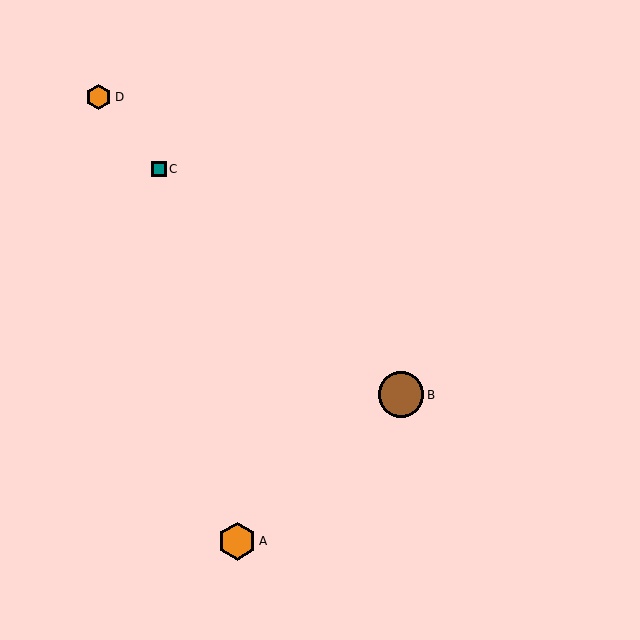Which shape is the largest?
The brown circle (labeled B) is the largest.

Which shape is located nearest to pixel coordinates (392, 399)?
The brown circle (labeled B) at (401, 395) is nearest to that location.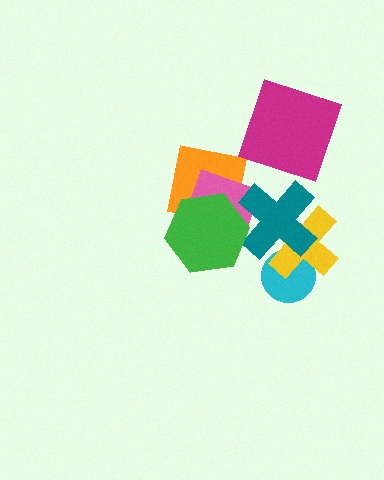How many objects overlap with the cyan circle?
2 objects overlap with the cyan circle.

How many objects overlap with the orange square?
2 objects overlap with the orange square.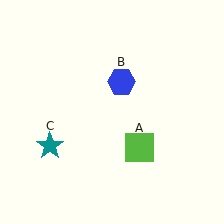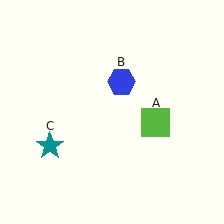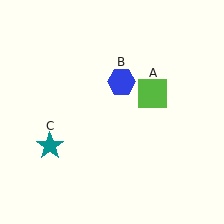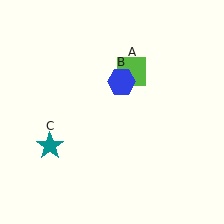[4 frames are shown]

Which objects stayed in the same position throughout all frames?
Blue hexagon (object B) and teal star (object C) remained stationary.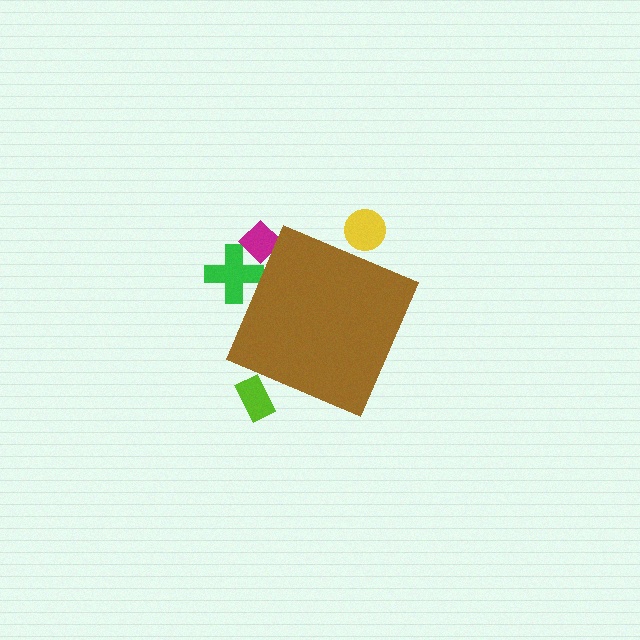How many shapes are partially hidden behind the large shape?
4 shapes are partially hidden.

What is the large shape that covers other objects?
A brown diamond.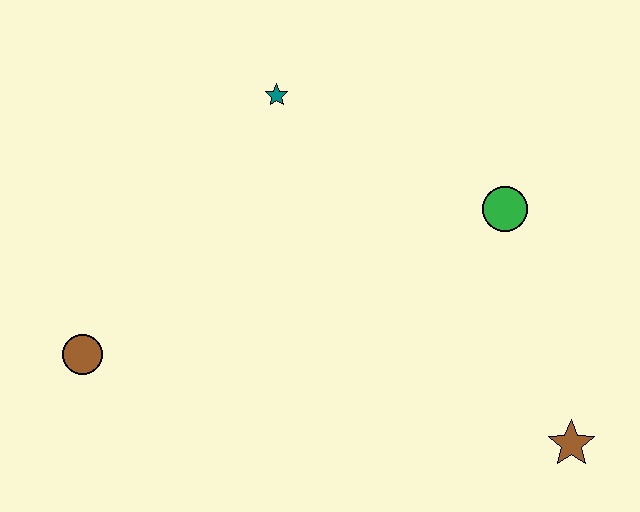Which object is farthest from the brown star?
The brown circle is farthest from the brown star.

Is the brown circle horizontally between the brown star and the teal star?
No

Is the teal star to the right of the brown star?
No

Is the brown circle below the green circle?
Yes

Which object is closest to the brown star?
The green circle is closest to the brown star.